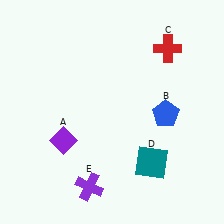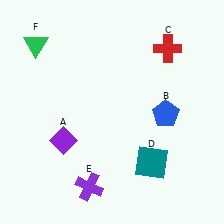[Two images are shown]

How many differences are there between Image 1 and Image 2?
There is 1 difference between the two images.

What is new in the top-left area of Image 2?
A green triangle (F) was added in the top-left area of Image 2.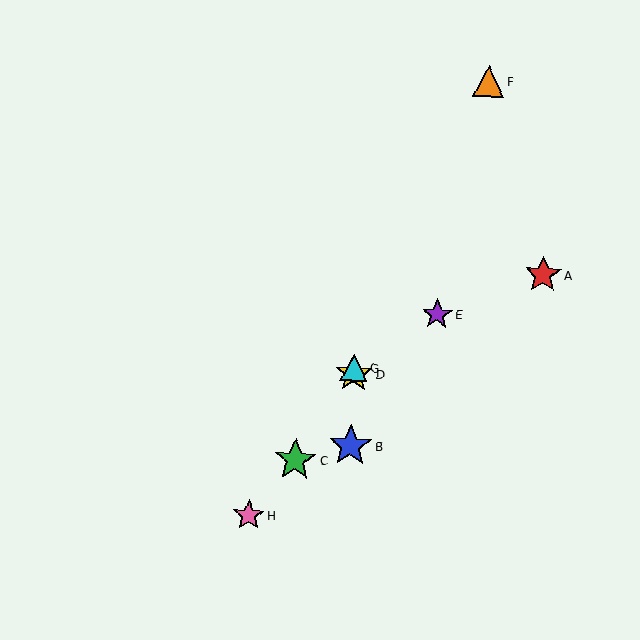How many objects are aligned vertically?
3 objects (B, D, G) are aligned vertically.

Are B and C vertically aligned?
No, B is at x≈350 and C is at x≈295.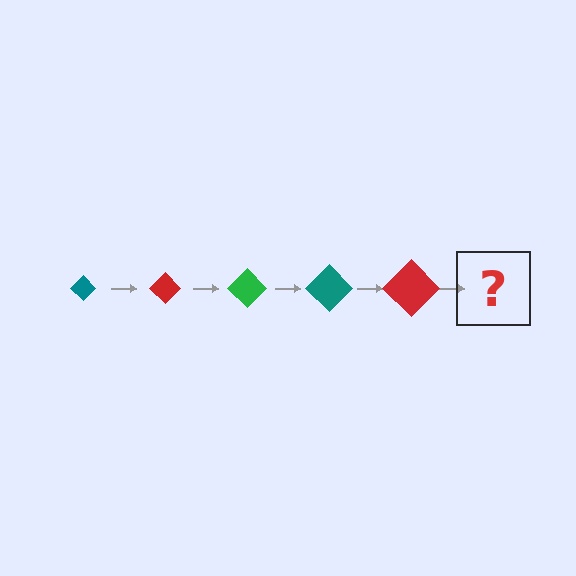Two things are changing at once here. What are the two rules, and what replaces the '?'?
The two rules are that the diamond grows larger each step and the color cycles through teal, red, and green. The '?' should be a green diamond, larger than the previous one.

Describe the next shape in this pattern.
It should be a green diamond, larger than the previous one.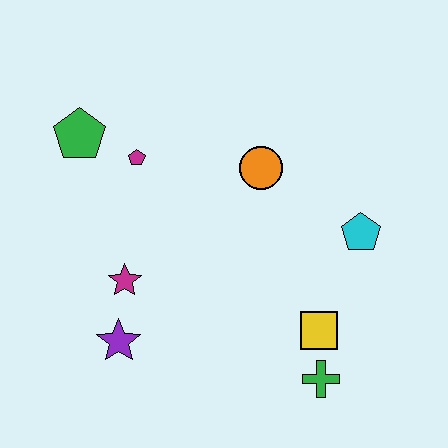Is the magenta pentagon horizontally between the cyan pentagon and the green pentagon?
Yes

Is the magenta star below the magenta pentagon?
Yes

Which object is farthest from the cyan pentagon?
The green pentagon is farthest from the cyan pentagon.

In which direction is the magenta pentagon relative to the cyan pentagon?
The magenta pentagon is to the left of the cyan pentagon.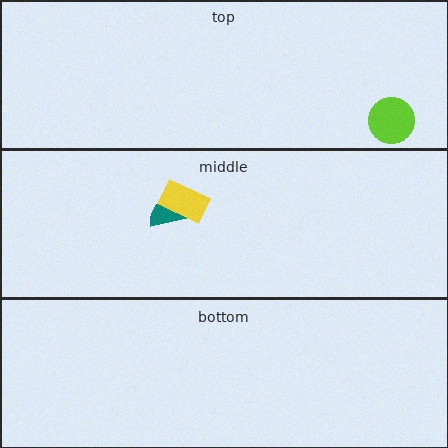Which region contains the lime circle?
The top region.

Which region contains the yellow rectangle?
The middle region.